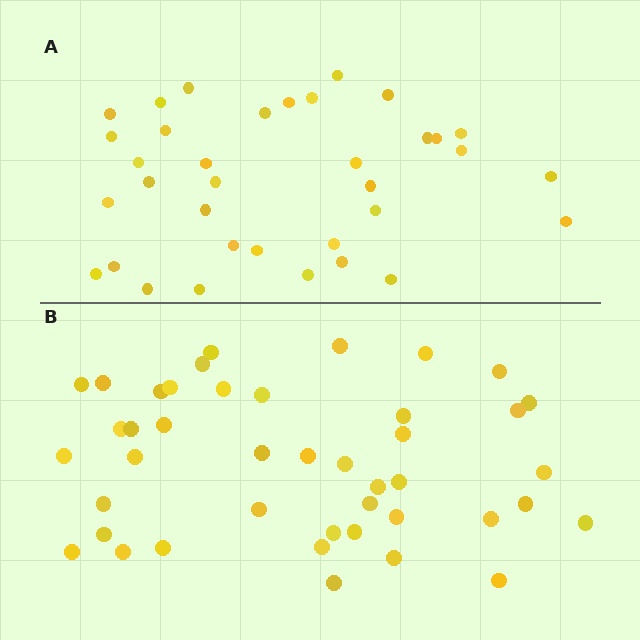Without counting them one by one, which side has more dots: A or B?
Region B (the bottom region) has more dots.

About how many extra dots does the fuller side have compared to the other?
Region B has roughly 8 or so more dots than region A.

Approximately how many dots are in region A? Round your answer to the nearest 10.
About 40 dots. (The exact count is 35, which rounds to 40.)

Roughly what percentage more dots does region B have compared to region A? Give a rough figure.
About 25% more.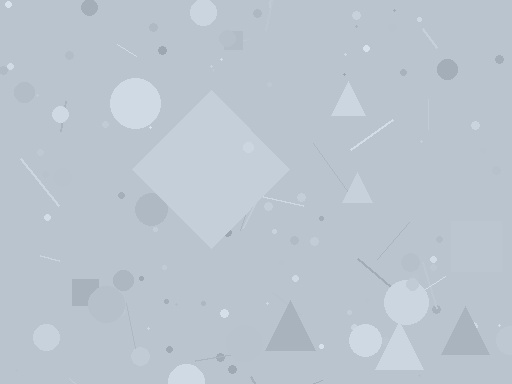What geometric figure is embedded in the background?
A diamond is embedded in the background.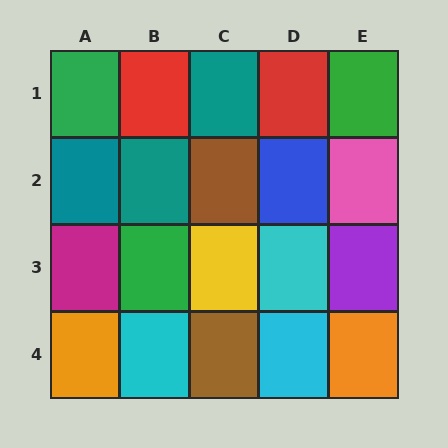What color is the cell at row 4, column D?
Cyan.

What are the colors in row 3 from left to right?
Magenta, green, yellow, cyan, purple.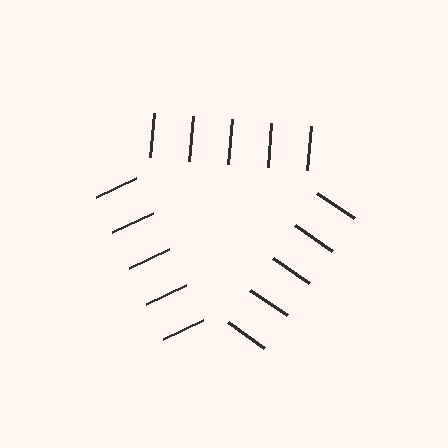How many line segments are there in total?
15 — 5 along each of the 3 edges.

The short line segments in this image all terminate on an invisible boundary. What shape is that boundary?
An illusory triangle — the line segments terminate on its edges but no continuous stroke is drawn.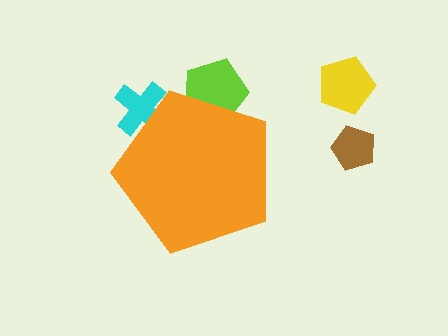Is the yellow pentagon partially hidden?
No, the yellow pentagon is fully visible.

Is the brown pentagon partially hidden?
No, the brown pentagon is fully visible.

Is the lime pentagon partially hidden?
Yes, the lime pentagon is partially hidden behind the orange pentagon.